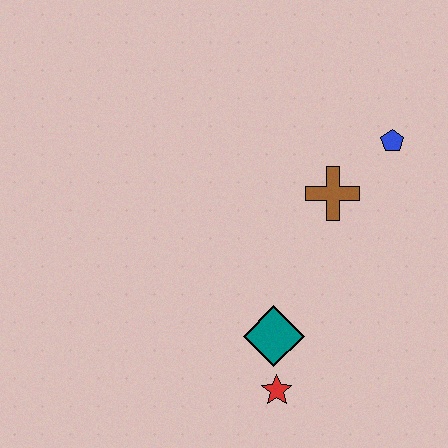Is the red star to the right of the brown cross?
No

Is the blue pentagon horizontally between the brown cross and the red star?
No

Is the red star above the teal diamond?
No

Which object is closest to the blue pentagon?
The brown cross is closest to the blue pentagon.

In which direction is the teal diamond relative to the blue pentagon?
The teal diamond is below the blue pentagon.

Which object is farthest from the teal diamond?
The blue pentagon is farthest from the teal diamond.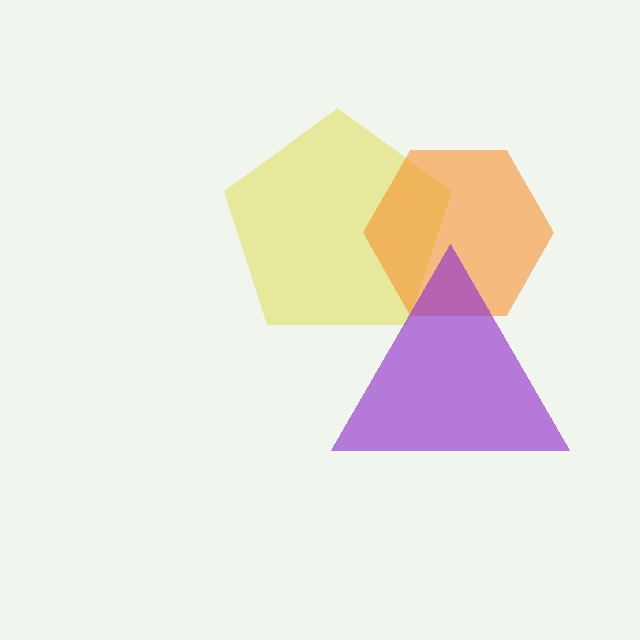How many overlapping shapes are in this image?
There are 3 overlapping shapes in the image.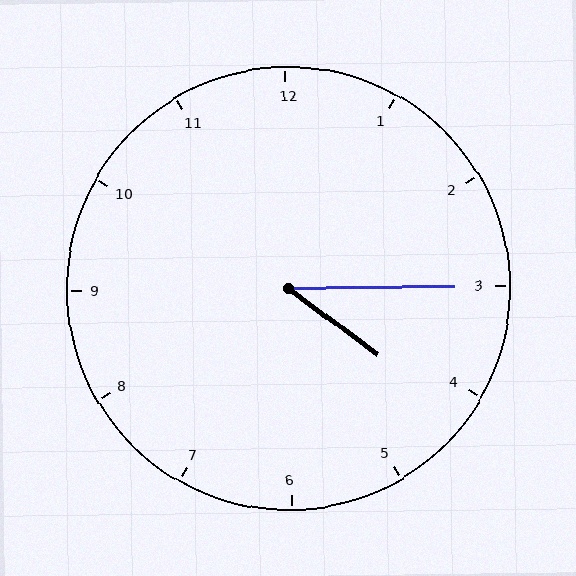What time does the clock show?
4:15.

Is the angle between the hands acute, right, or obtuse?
It is acute.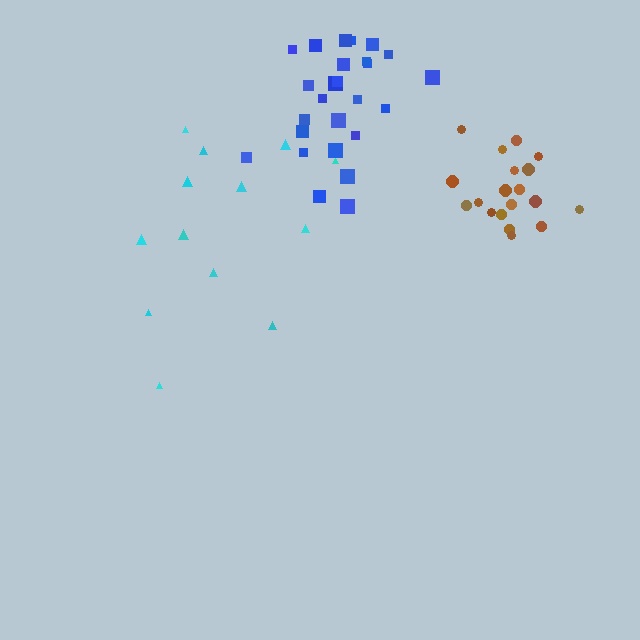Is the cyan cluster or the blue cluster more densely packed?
Blue.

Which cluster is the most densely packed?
Blue.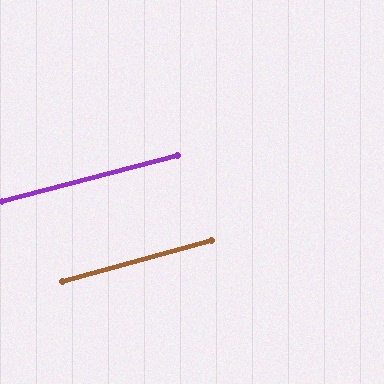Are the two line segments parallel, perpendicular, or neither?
Parallel — their directions differ by only 1.1°.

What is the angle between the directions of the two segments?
Approximately 1 degree.